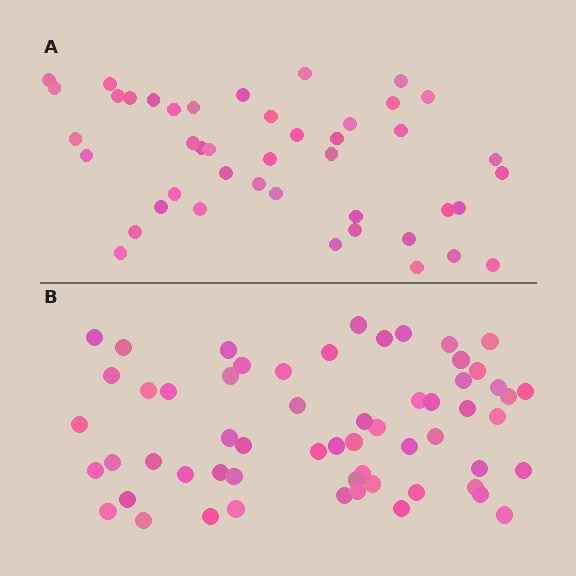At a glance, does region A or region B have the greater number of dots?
Region B (the bottom region) has more dots.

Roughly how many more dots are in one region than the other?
Region B has approximately 15 more dots than region A.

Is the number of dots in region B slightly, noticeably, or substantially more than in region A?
Region B has noticeably more, but not dramatically so. The ratio is roughly 1.3 to 1.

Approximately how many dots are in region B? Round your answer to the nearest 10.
About 60 dots. (The exact count is 59, which rounds to 60.)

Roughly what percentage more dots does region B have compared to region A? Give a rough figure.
About 35% more.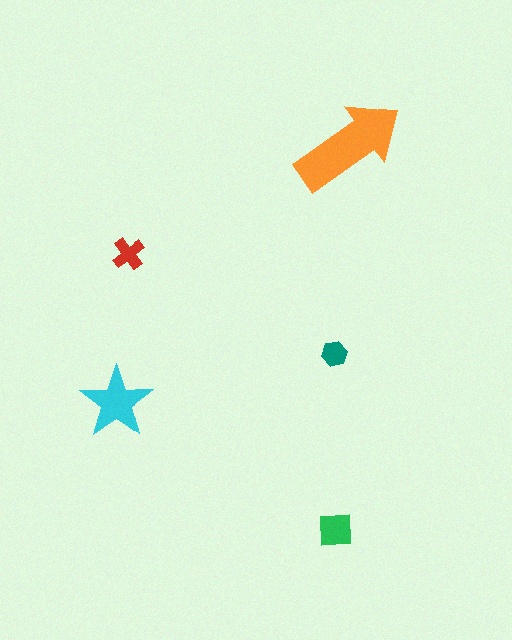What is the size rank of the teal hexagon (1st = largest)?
5th.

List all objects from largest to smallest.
The orange arrow, the cyan star, the green square, the red cross, the teal hexagon.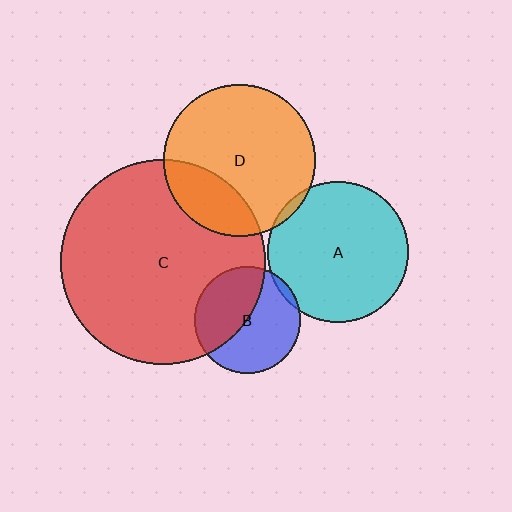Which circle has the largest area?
Circle C (red).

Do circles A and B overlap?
Yes.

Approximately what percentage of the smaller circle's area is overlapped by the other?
Approximately 5%.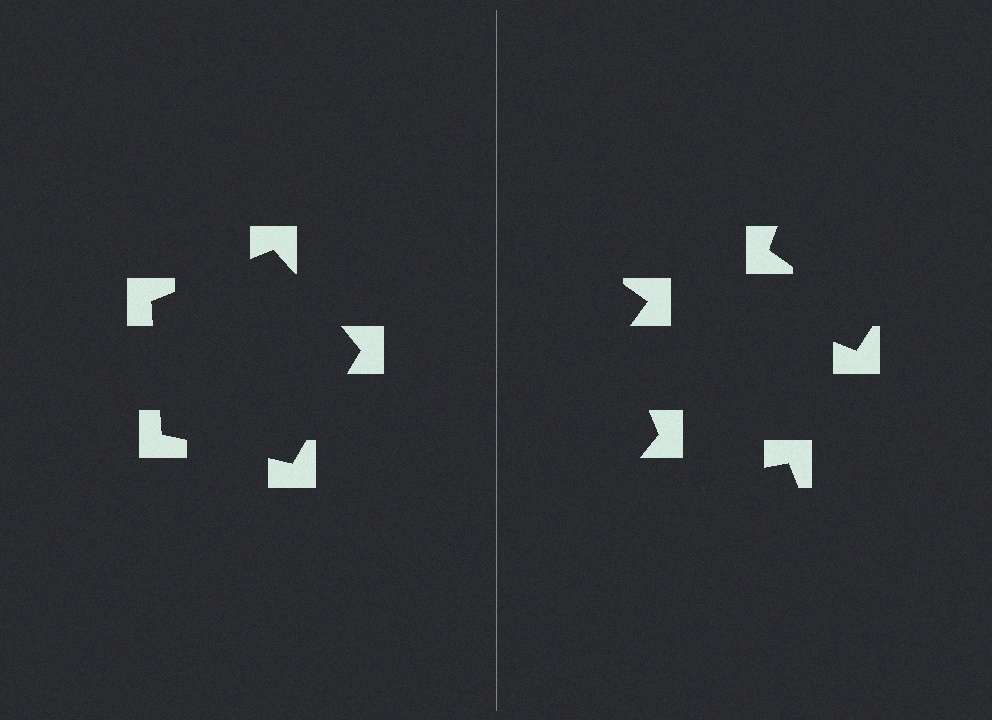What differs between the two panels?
The notched squares are positioned identically on both sides; only the wedge orientations differ. On the left they align to a pentagon; on the right they are misaligned.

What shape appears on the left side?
An illusory pentagon.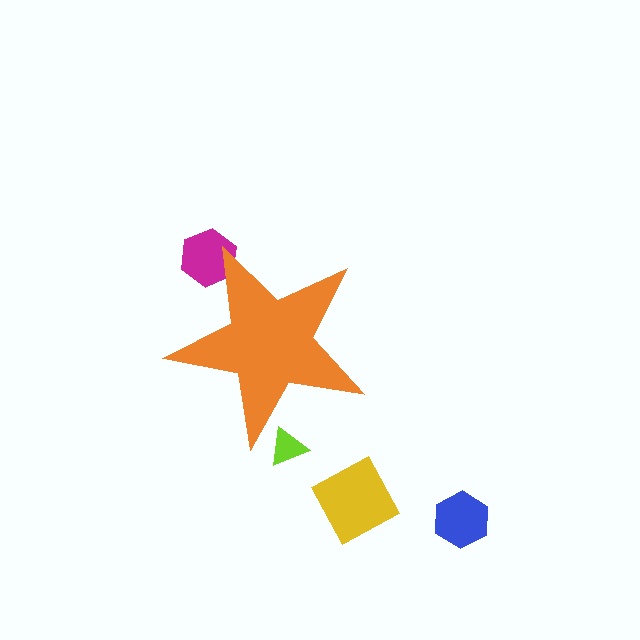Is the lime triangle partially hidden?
Yes, the lime triangle is partially hidden behind the orange star.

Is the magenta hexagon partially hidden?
Yes, the magenta hexagon is partially hidden behind the orange star.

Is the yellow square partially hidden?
No, the yellow square is fully visible.